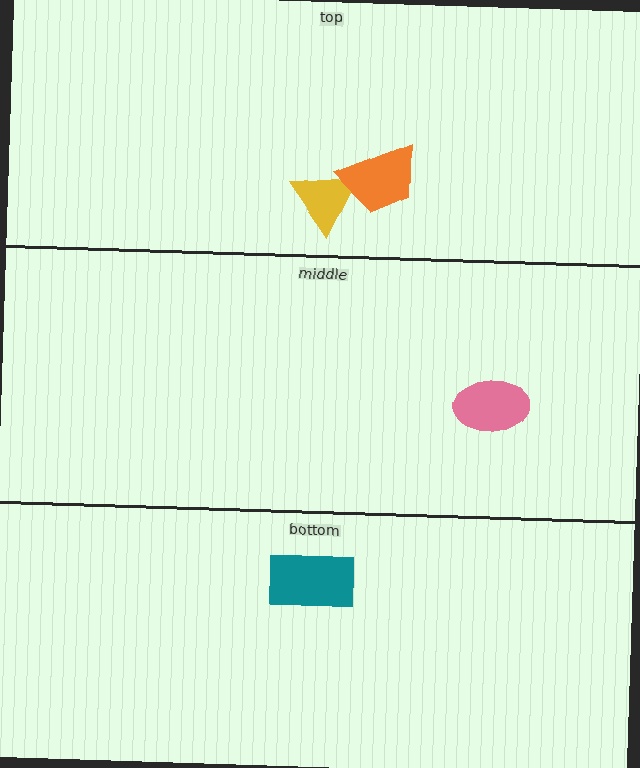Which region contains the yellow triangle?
The top region.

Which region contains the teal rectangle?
The bottom region.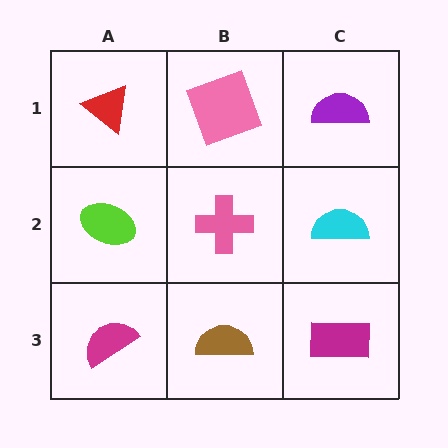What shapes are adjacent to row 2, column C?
A purple semicircle (row 1, column C), a magenta rectangle (row 3, column C), a pink cross (row 2, column B).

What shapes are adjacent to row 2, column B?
A pink square (row 1, column B), a brown semicircle (row 3, column B), a lime ellipse (row 2, column A), a cyan semicircle (row 2, column C).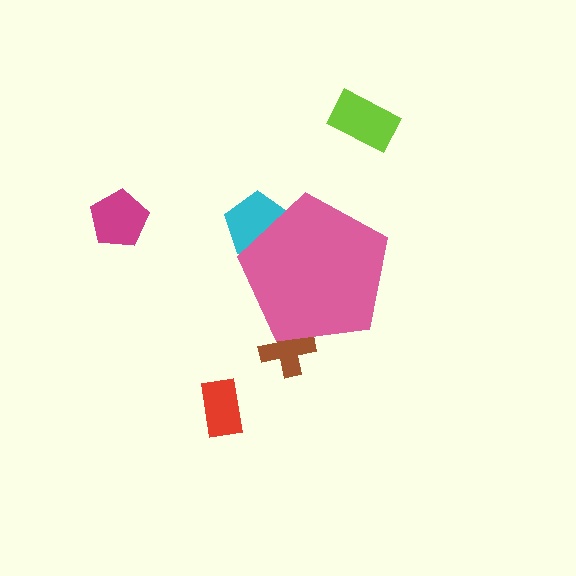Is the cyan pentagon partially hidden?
Yes, the cyan pentagon is partially hidden behind the pink pentagon.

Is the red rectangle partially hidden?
No, the red rectangle is fully visible.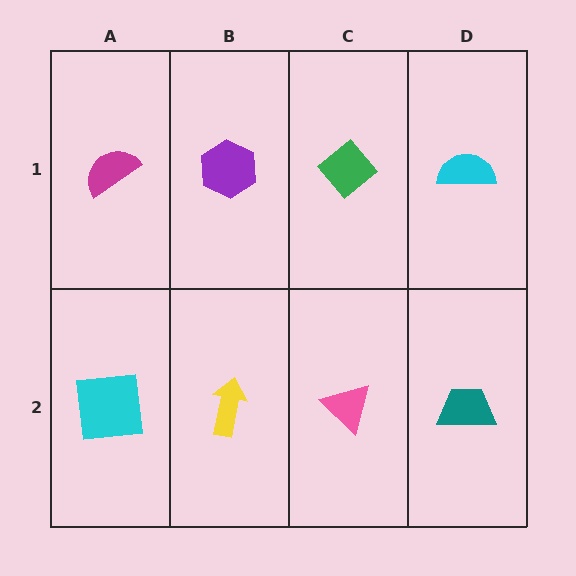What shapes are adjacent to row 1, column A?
A cyan square (row 2, column A), a purple hexagon (row 1, column B).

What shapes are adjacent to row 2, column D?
A cyan semicircle (row 1, column D), a pink triangle (row 2, column C).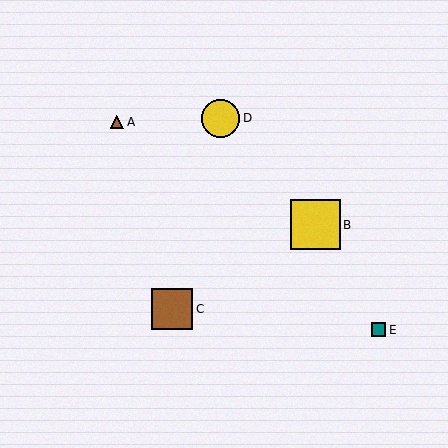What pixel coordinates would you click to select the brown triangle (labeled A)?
Click at (117, 122) to select the brown triangle A.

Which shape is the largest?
The yellow square (labeled B) is the largest.